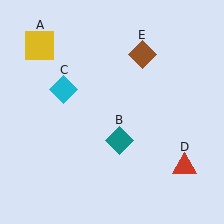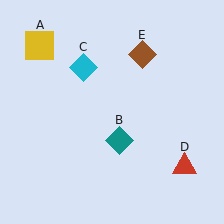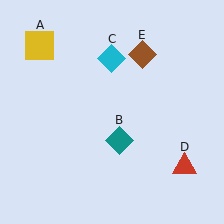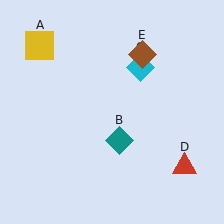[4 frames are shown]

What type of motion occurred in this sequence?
The cyan diamond (object C) rotated clockwise around the center of the scene.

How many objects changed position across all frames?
1 object changed position: cyan diamond (object C).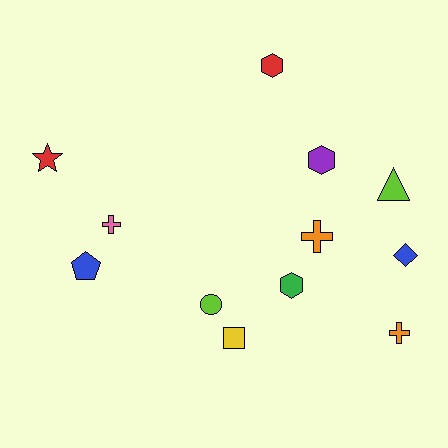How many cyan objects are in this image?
There are no cyan objects.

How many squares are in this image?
There is 1 square.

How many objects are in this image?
There are 12 objects.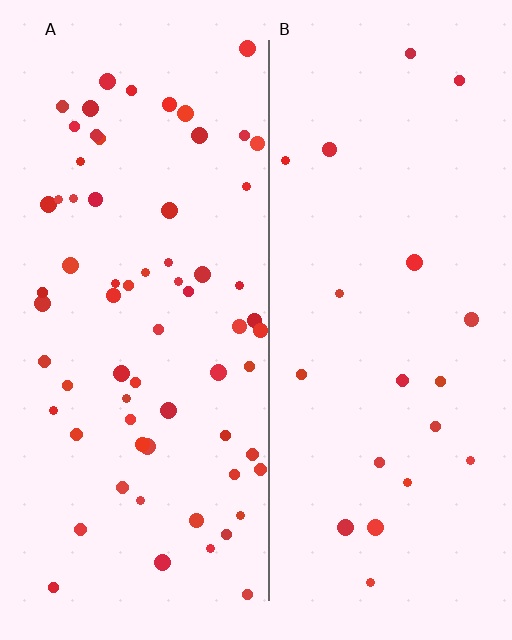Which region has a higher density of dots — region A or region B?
A (the left).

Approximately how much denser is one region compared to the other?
Approximately 3.3× — region A over region B.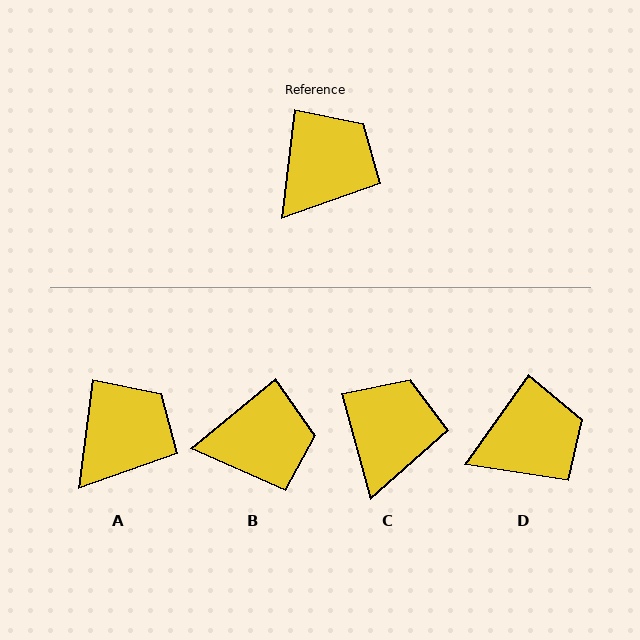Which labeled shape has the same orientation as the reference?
A.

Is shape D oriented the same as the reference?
No, it is off by about 28 degrees.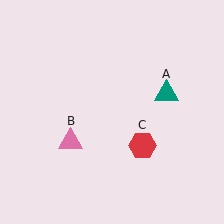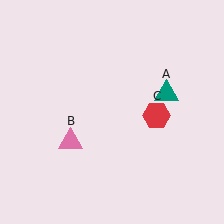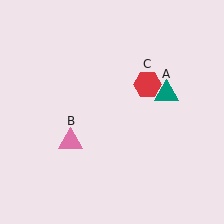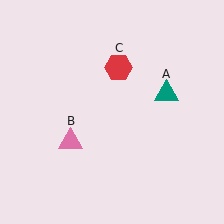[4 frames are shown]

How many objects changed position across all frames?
1 object changed position: red hexagon (object C).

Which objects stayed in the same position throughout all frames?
Teal triangle (object A) and pink triangle (object B) remained stationary.